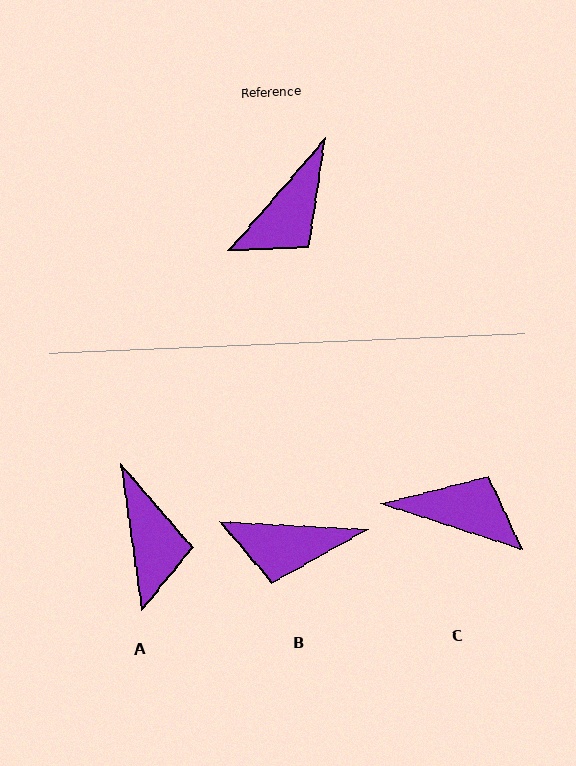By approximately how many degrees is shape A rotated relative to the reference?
Approximately 49 degrees counter-clockwise.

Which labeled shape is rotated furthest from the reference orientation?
C, about 113 degrees away.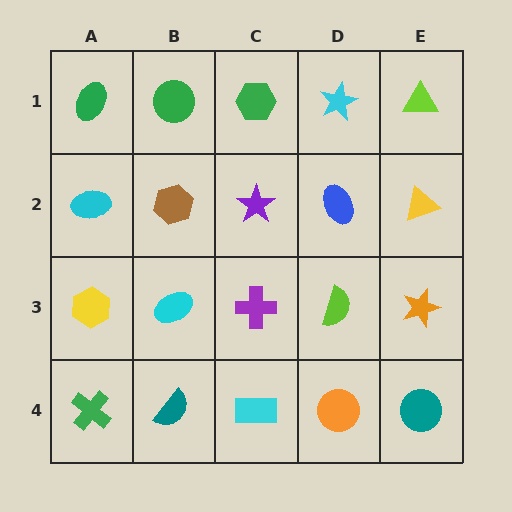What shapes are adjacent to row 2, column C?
A green hexagon (row 1, column C), a purple cross (row 3, column C), a brown hexagon (row 2, column B), a blue ellipse (row 2, column D).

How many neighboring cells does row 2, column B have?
4.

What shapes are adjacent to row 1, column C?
A purple star (row 2, column C), a green circle (row 1, column B), a cyan star (row 1, column D).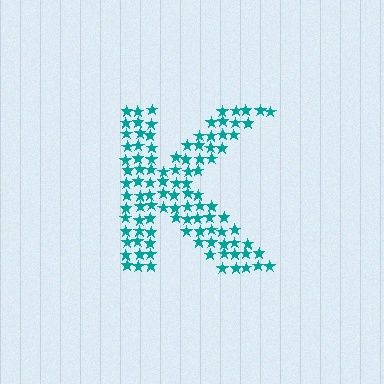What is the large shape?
The large shape is the letter K.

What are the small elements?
The small elements are stars.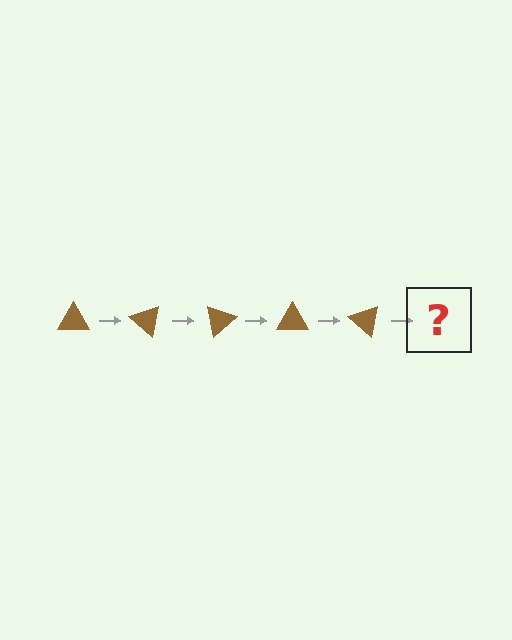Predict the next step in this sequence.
The next step is a brown triangle rotated 200 degrees.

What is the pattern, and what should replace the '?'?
The pattern is that the triangle rotates 40 degrees each step. The '?' should be a brown triangle rotated 200 degrees.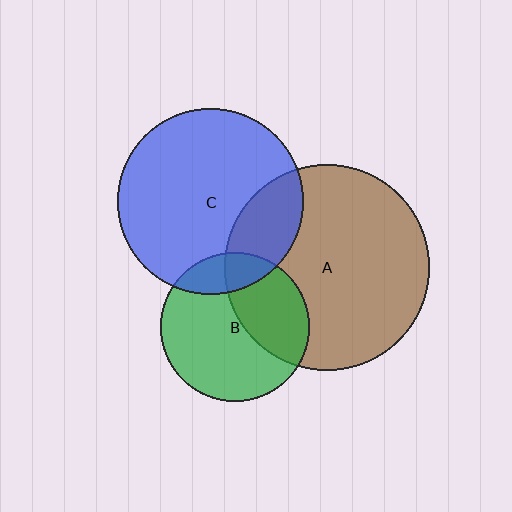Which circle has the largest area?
Circle A (brown).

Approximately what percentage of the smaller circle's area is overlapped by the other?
Approximately 25%.